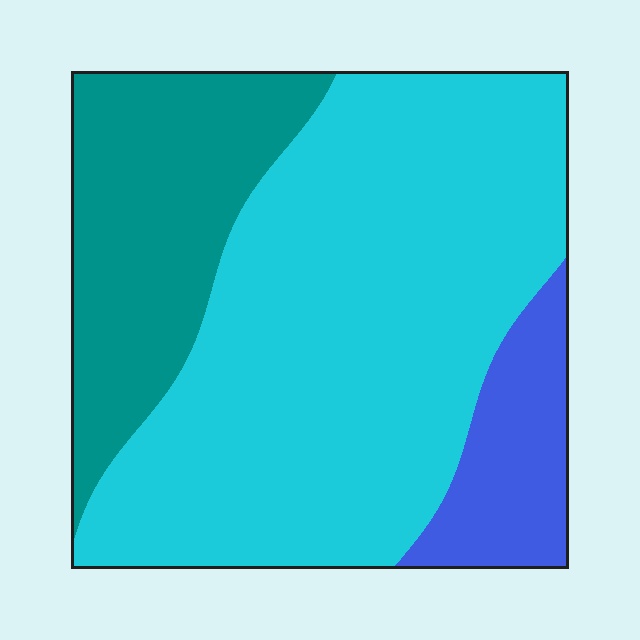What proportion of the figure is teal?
Teal takes up about one quarter (1/4) of the figure.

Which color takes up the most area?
Cyan, at roughly 65%.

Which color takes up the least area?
Blue, at roughly 10%.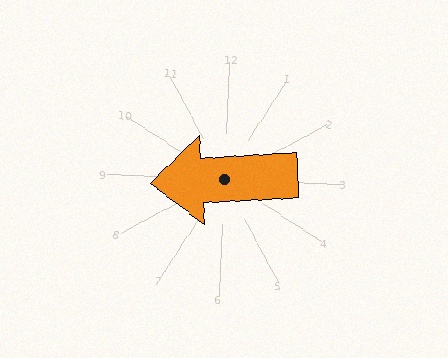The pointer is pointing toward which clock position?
Roughly 9 o'clock.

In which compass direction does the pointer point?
West.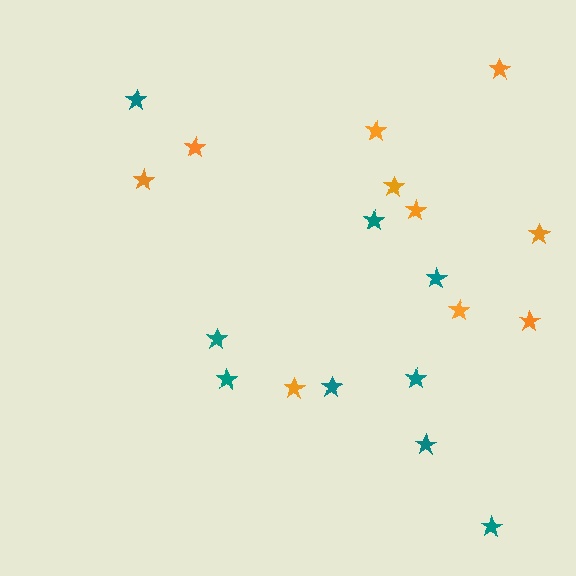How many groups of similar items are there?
There are 2 groups: one group of orange stars (10) and one group of teal stars (9).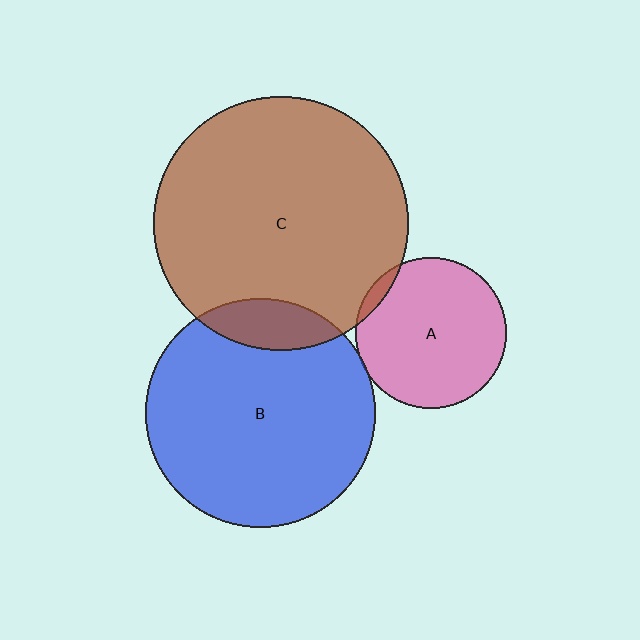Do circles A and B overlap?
Yes.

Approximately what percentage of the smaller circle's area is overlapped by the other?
Approximately 5%.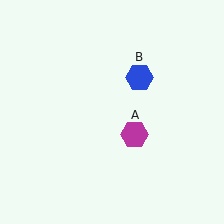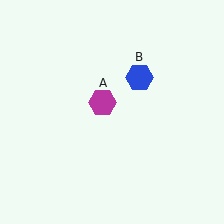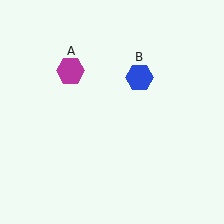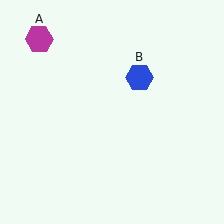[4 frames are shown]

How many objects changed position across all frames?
1 object changed position: magenta hexagon (object A).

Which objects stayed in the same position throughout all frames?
Blue hexagon (object B) remained stationary.